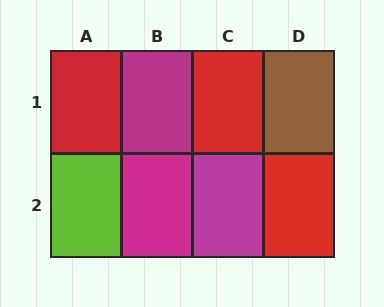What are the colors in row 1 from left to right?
Red, magenta, red, brown.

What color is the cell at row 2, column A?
Lime.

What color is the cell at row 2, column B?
Magenta.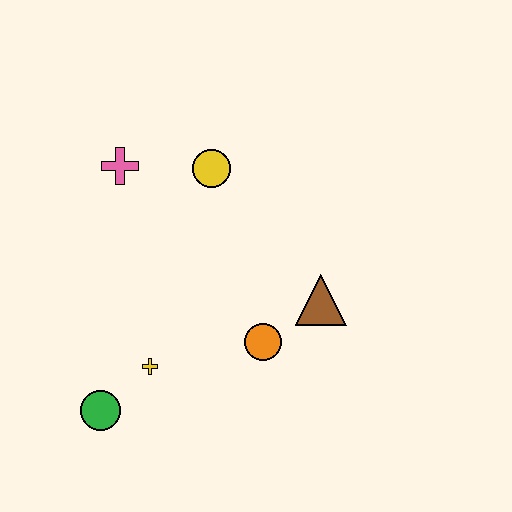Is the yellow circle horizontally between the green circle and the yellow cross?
No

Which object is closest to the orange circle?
The brown triangle is closest to the orange circle.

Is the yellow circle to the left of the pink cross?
No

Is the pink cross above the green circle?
Yes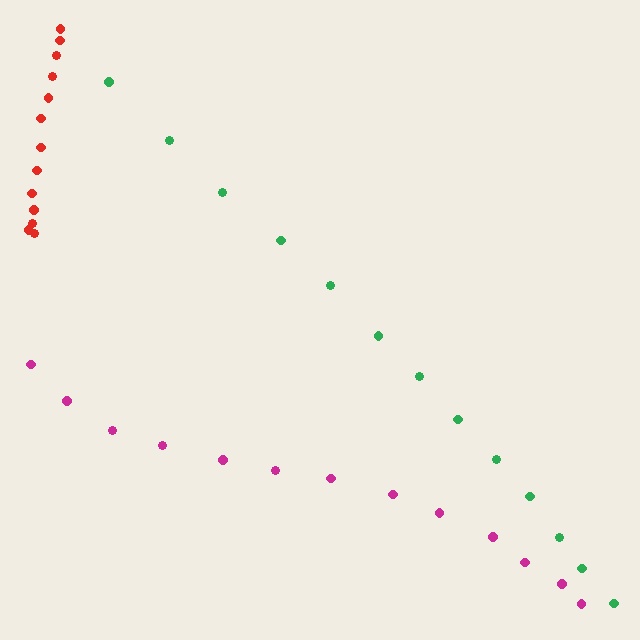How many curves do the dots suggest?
There are 3 distinct paths.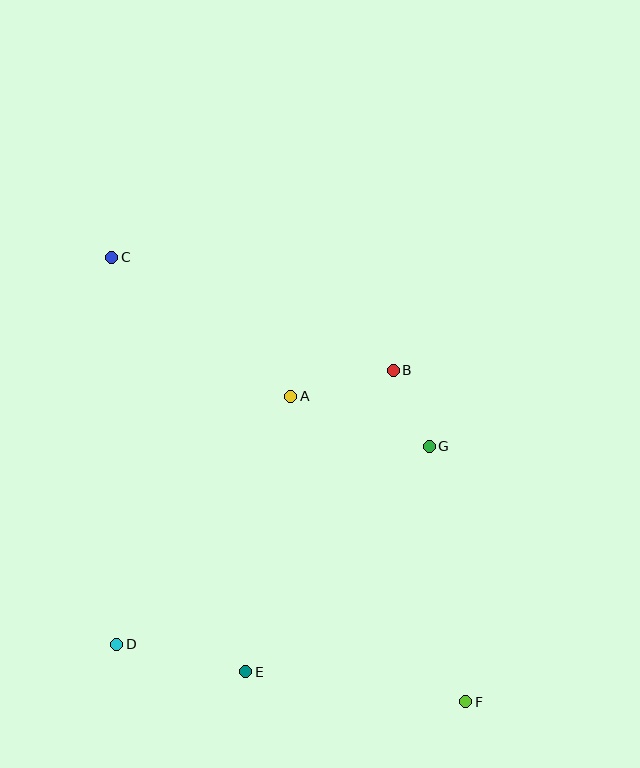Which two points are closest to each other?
Points B and G are closest to each other.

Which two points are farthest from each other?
Points C and F are farthest from each other.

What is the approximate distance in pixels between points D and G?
The distance between D and G is approximately 370 pixels.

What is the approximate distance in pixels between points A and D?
The distance between A and D is approximately 303 pixels.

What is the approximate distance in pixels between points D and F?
The distance between D and F is approximately 354 pixels.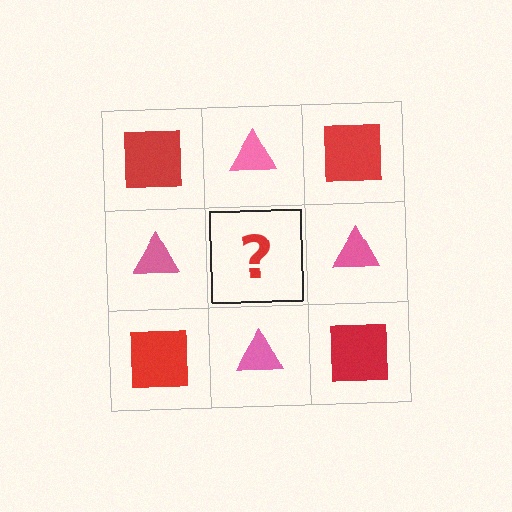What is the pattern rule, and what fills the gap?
The rule is that it alternates red square and pink triangle in a checkerboard pattern. The gap should be filled with a red square.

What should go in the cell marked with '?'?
The missing cell should contain a red square.